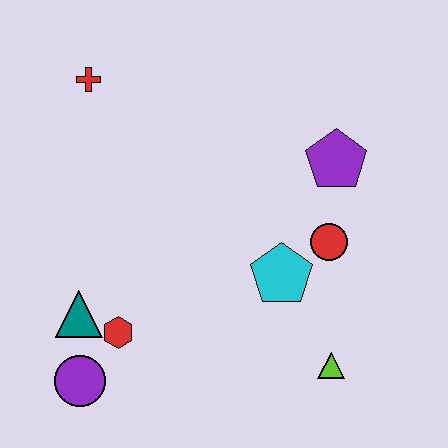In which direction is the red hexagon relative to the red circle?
The red hexagon is to the left of the red circle.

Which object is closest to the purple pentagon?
The red circle is closest to the purple pentagon.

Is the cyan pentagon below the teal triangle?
No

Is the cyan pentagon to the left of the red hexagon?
No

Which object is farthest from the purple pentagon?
The purple circle is farthest from the purple pentagon.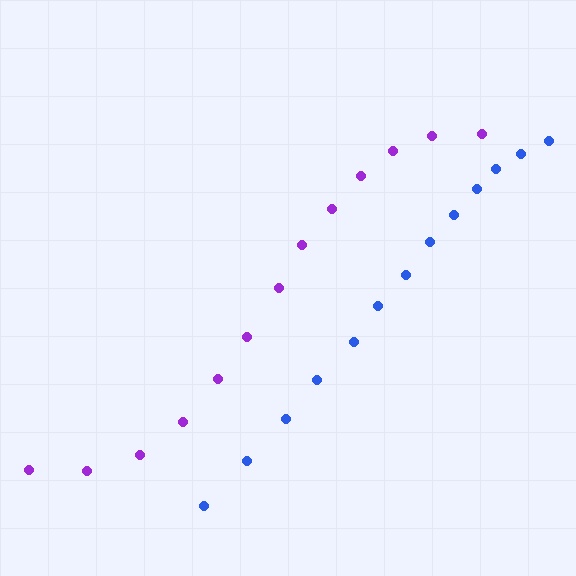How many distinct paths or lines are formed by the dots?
There are 2 distinct paths.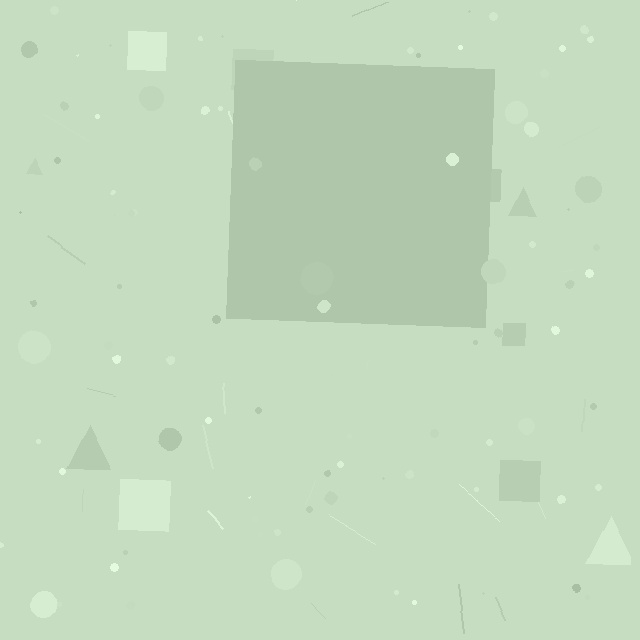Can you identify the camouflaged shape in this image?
The camouflaged shape is a square.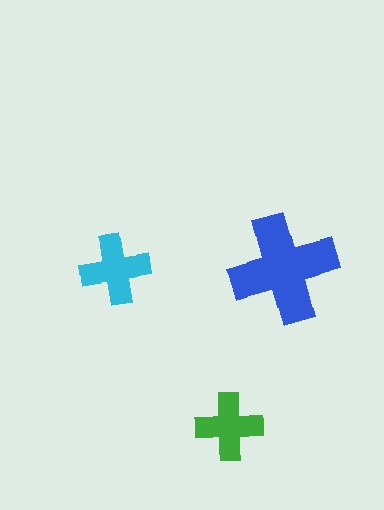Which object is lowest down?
The green cross is bottommost.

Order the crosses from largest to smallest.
the blue one, the cyan one, the green one.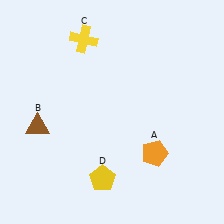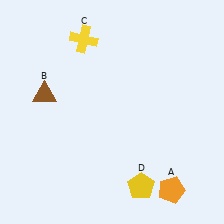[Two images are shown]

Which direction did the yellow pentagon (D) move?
The yellow pentagon (D) moved right.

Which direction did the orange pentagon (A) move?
The orange pentagon (A) moved down.